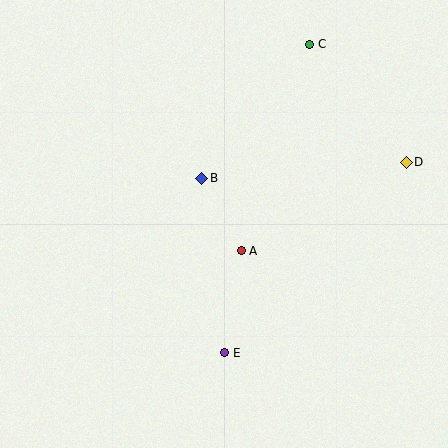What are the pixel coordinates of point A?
Point A is at (241, 251).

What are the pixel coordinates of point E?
Point E is at (224, 353).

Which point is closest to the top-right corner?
Point C is closest to the top-right corner.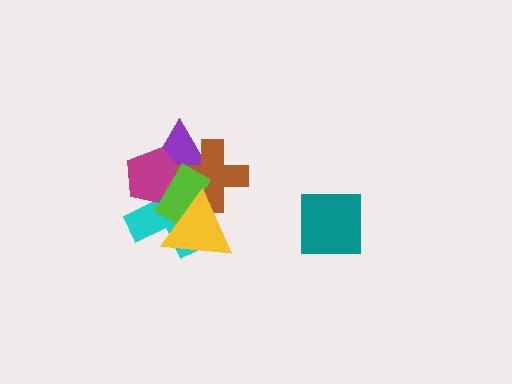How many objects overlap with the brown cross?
5 objects overlap with the brown cross.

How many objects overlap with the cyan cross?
5 objects overlap with the cyan cross.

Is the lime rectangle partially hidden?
Yes, it is partially covered by another shape.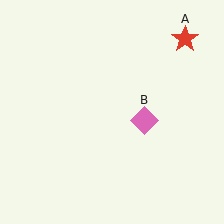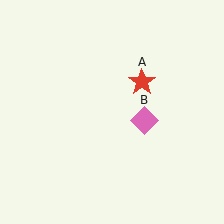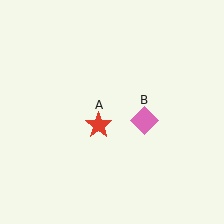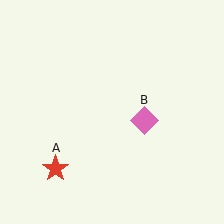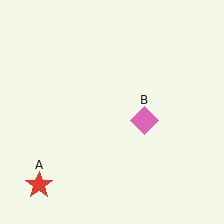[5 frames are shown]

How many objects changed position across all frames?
1 object changed position: red star (object A).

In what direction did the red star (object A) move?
The red star (object A) moved down and to the left.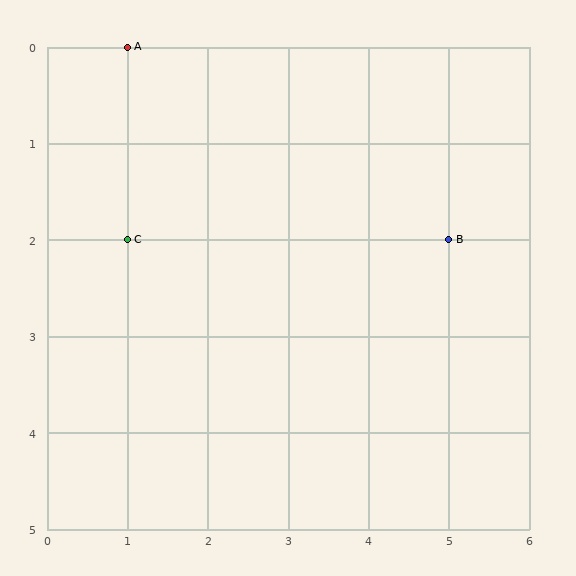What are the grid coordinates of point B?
Point B is at grid coordinates (5, 2).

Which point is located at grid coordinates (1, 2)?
Point C is at (1, 2).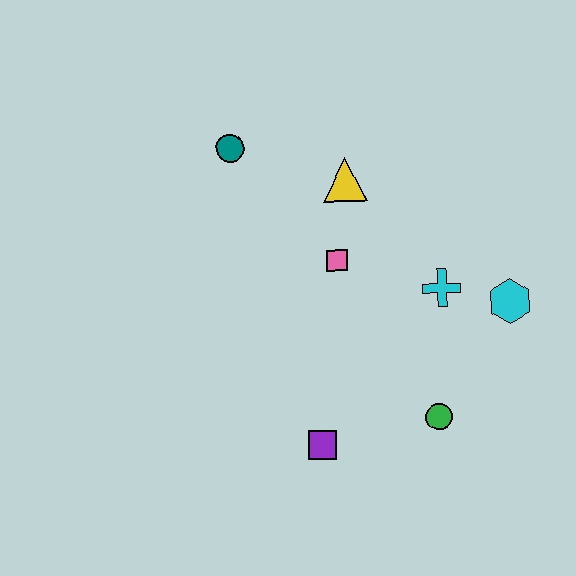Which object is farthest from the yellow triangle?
The purple square is farthest from the yellow triangle.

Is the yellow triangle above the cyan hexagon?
Yes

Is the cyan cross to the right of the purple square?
Yes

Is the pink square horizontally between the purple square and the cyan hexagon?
Yes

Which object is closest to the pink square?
The yellow triangle is closest to the pink square.